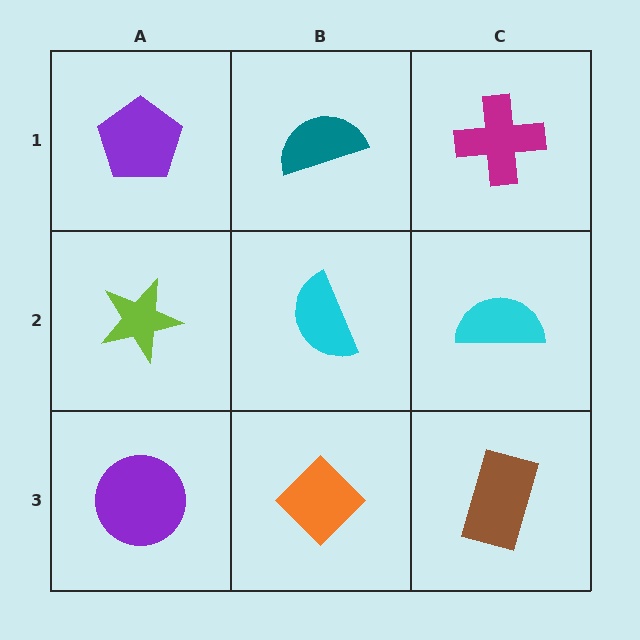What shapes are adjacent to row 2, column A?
A purple pentagon (row 1, column A), a purple circle (row 3, column A), a cyan semicircle (row 2, column B).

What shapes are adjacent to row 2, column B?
A teal semicircle (row 1, column B), an orange diamond (row 3, column B), a lime star (row 2, column A), a cyan semicircle (row 2, column C).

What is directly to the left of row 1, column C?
A teal semicircle.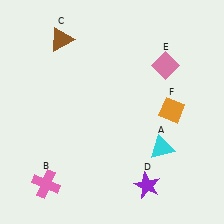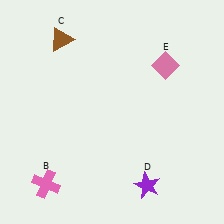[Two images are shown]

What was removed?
The orange diamond (F), the cyan triangle (A) were removed in Image 2.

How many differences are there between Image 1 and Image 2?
There are 2 differences between the two images.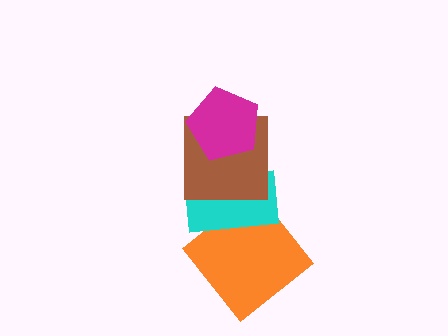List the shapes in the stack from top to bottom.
From top to bottom: the magenta pentagon, the brown square, the cyan rectangle, the orange diamond.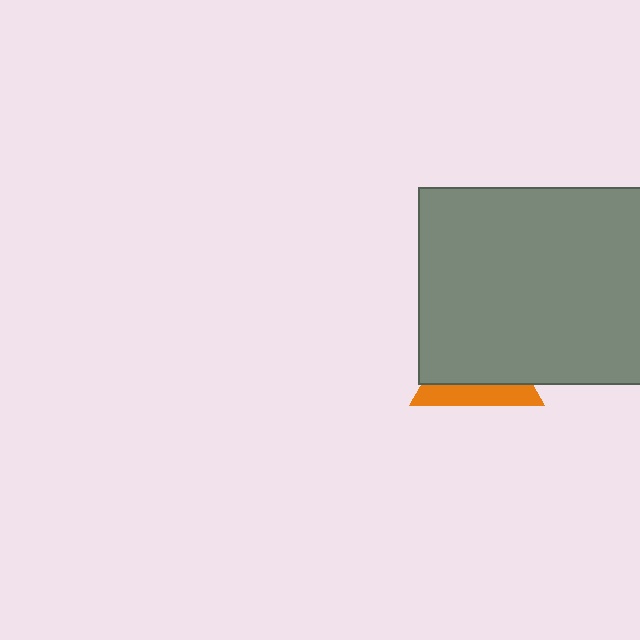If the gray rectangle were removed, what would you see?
You would see the complete orange triangle.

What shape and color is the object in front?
The object in front is a gray rectangle.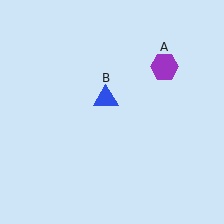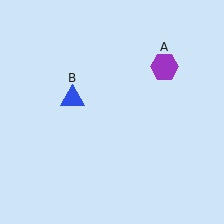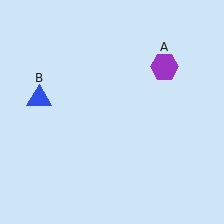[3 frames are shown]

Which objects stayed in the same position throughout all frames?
Purple hexagon (object A) remained stationary.